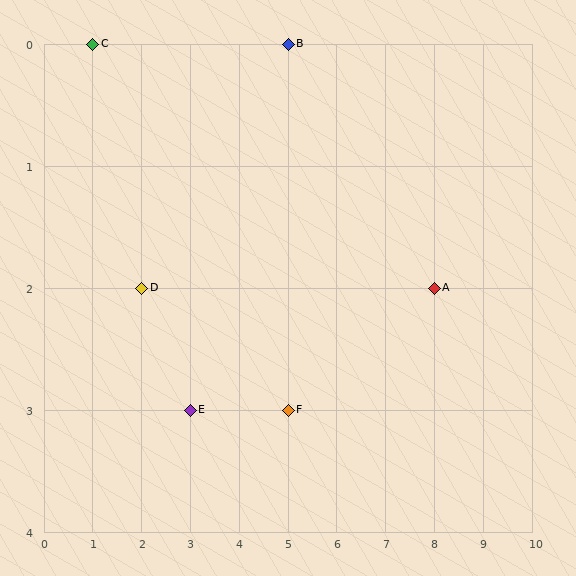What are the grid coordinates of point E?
Point E is at grid coordinates (3, 3).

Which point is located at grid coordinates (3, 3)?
Point E is at (3, 3).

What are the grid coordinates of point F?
Point F is at grid coordinates (5, 3).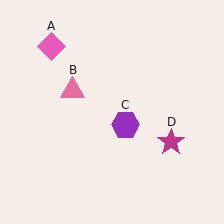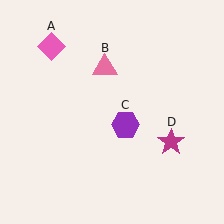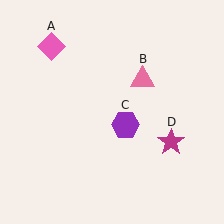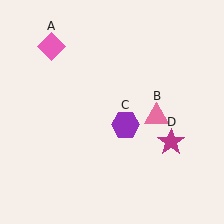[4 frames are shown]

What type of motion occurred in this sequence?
The pink triangle (object B) rotated clockwise around the center of the scene.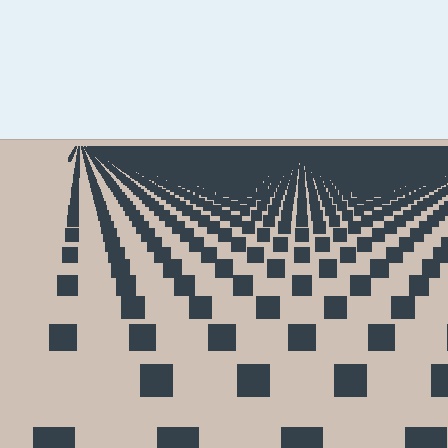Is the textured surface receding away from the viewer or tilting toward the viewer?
The surface is receding away from the viewer. Texture elements get smaller and denser toward the top.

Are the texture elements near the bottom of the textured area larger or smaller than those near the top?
Larger. Near the bottom, elements are closer to the viewer and appear at a bigger on-screen size.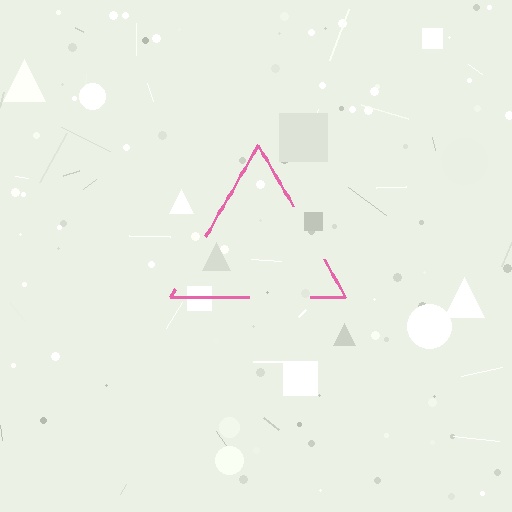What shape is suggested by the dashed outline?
The dashed outline suggests a triangle.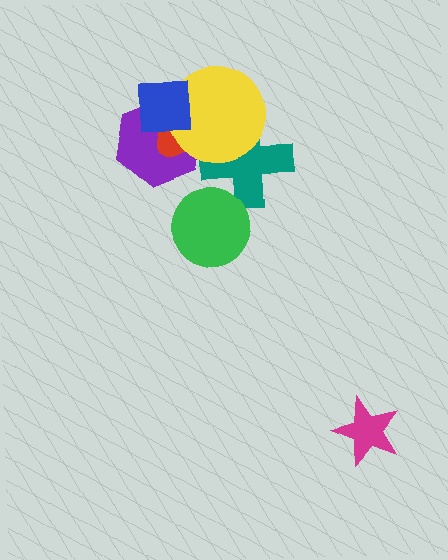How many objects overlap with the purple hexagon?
3 objects overlap with the purple hexagon.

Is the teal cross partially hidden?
Yes, it is partially covered by another shape.